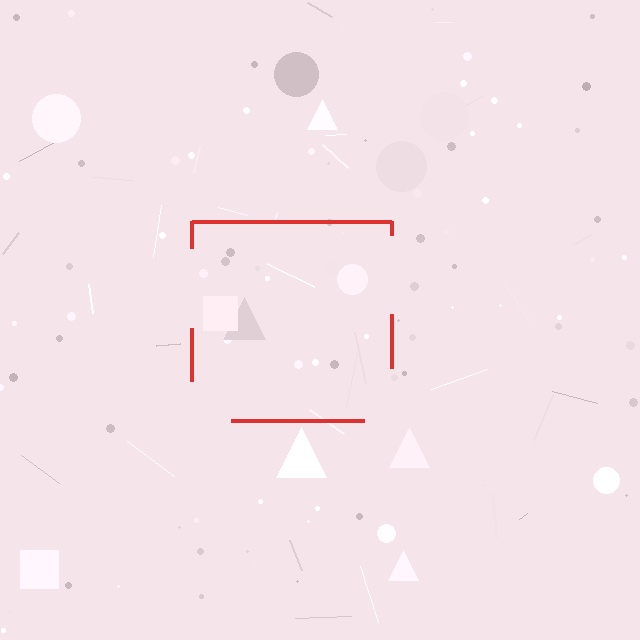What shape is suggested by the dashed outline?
The dashed outline suggests a square.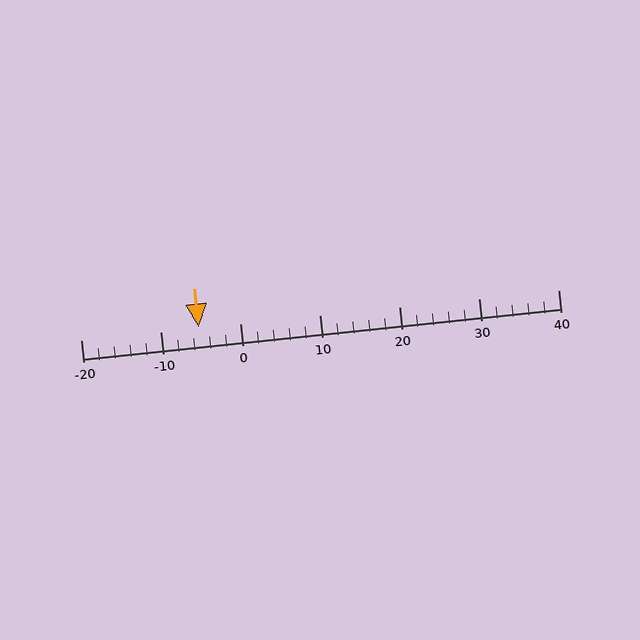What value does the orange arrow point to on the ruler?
The orange arrow points to approximately -5.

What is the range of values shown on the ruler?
The ruler shows values from -20 to 40.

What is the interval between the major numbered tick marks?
The major tick marks are spaced 10 units apart.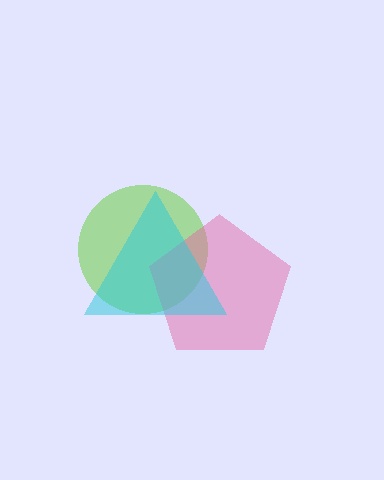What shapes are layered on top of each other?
The layered shapes are: a lime circle, a pink pentagon, a cyan triangle.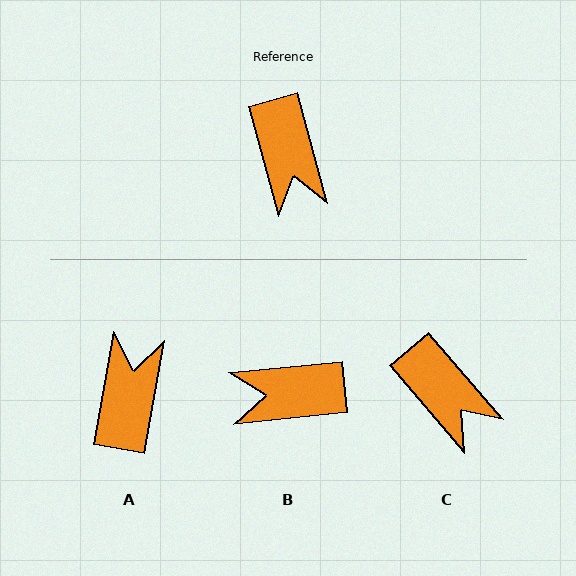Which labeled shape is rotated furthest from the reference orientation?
A, about 155 degrees away.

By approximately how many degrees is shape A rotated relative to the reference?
Approximately 155 degrees counter-clockwise.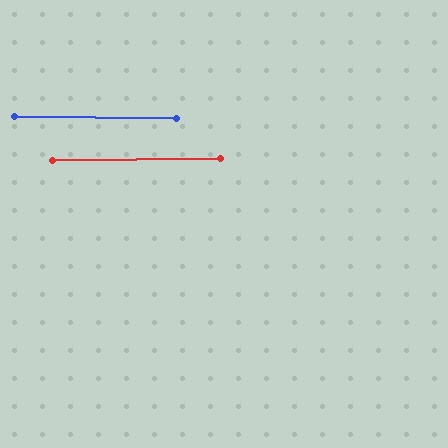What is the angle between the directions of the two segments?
Approximately 1 degree.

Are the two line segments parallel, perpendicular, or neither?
Parallel — their directions differ by only 1.2°.